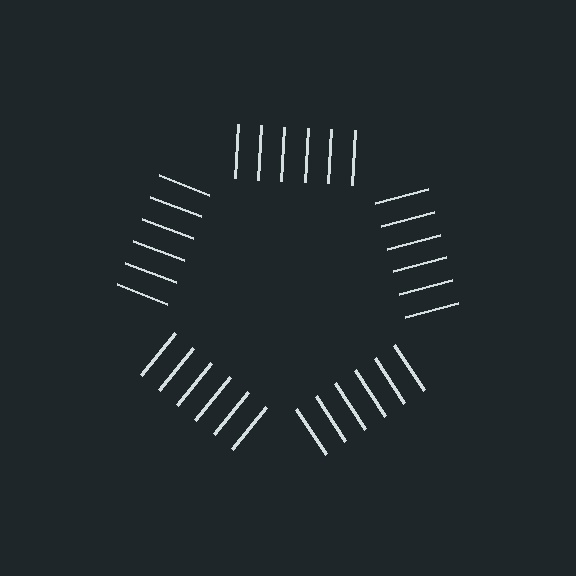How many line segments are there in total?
30 — 6 along each of the 5 edges.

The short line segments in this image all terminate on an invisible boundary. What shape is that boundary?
An illusory pentagon — the line segments terminate on its edges but no continuous stroke is drawn.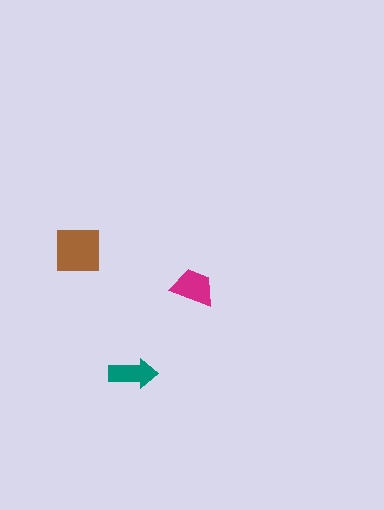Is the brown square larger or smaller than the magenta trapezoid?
Larger.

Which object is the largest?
The brown square.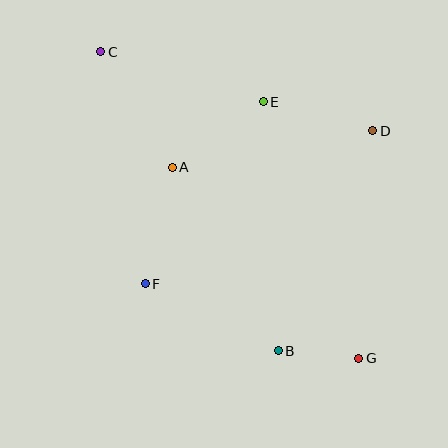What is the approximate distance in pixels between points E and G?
The distance between E and G is approximately 274 pixels.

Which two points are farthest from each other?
Points C and G are farthest from each other.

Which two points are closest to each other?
Points B and G are closest to each other.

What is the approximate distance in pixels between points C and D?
The distance between C and D is approximately 283 pixels.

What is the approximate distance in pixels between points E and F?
The distance between E and F is approximately 217 pixels.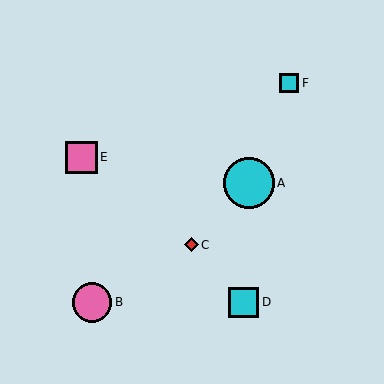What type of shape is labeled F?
Shape F is a cyan square.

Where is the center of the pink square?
The center of the pink square is at (81, 157).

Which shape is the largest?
The cyan circle (labeled A) is the largest.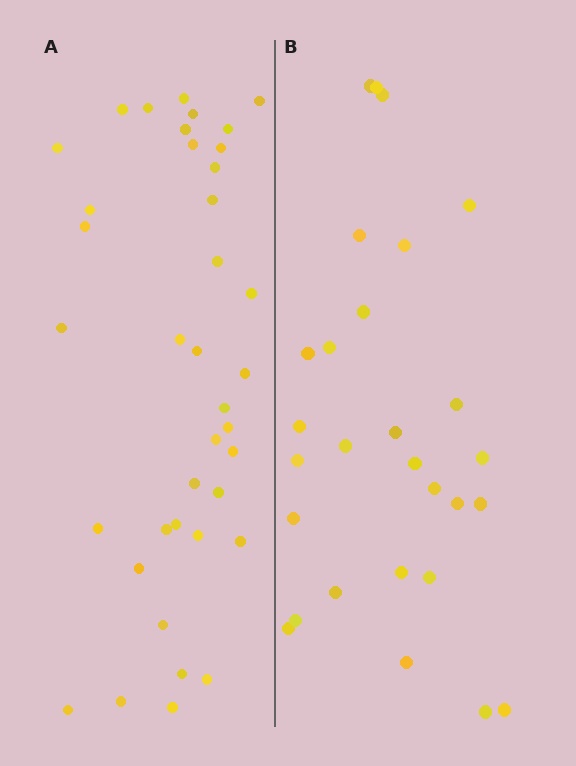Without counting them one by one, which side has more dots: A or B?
Region A (the left region) has more dots.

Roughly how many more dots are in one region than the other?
Region A has roughly 10 or so more dots than region B.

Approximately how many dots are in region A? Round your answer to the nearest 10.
About 40 dots. (The exact count is 38, which rounds to 40.)